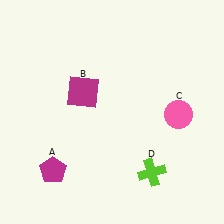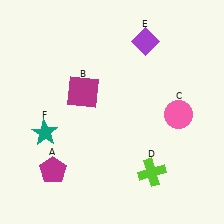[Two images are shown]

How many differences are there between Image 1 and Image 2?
There are 2 differences between the two images.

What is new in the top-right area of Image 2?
A purple diamond (E) was added in the top-right area of Image 2.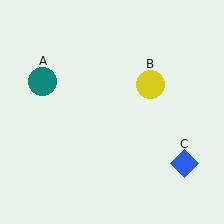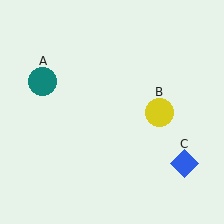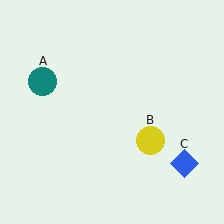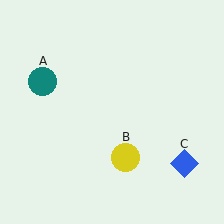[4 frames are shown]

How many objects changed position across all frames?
1 object changed position: yellow circle (object B).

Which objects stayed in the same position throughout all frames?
Teal circle (object A) and blue diamond (object C) remained stationary.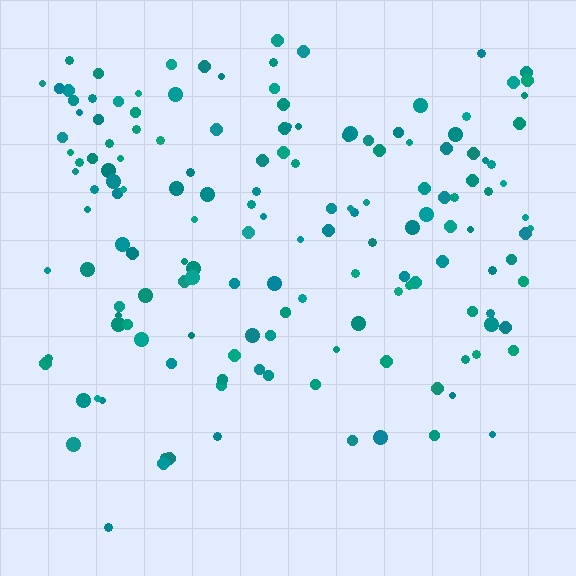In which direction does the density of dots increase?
From bottom to top, with the top side densest.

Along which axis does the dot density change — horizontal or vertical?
Vertical.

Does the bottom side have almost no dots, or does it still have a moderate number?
Still a moderate number, just noticeably fewer than the top.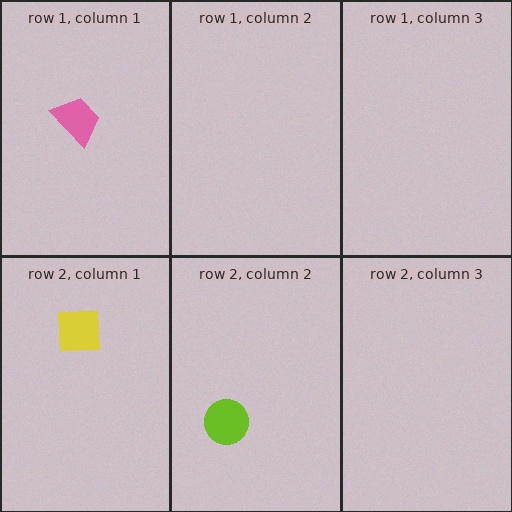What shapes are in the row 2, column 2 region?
The lime circle.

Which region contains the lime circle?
The row 2, column 2 region.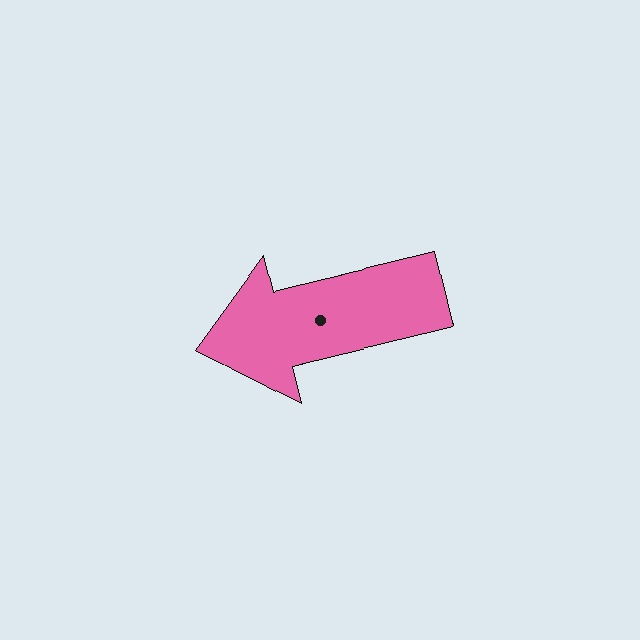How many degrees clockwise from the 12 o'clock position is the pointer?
Approximately 257 degrees.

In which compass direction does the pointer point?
West.